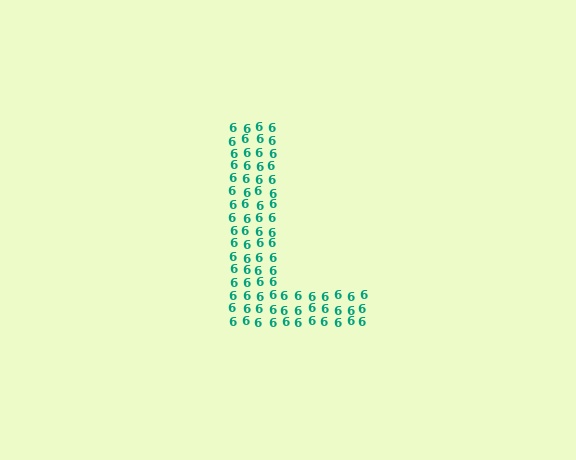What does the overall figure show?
The overall figure shows the letter L.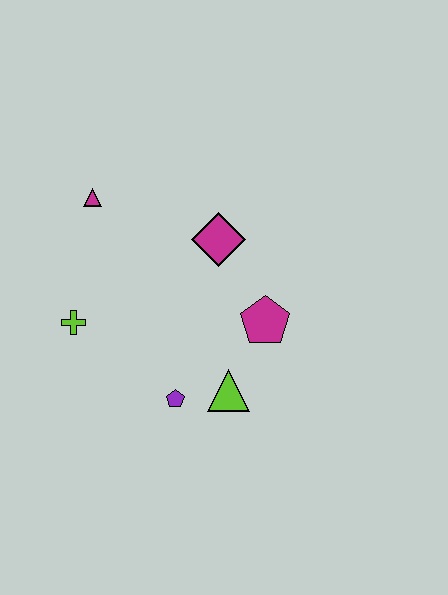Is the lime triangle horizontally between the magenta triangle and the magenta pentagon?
Yes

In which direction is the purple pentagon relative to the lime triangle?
The purple pentagon is to the left of the lime triangle.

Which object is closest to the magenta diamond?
The magenta pentagon is closest to the magenta diamond.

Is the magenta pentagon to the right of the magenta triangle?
Yes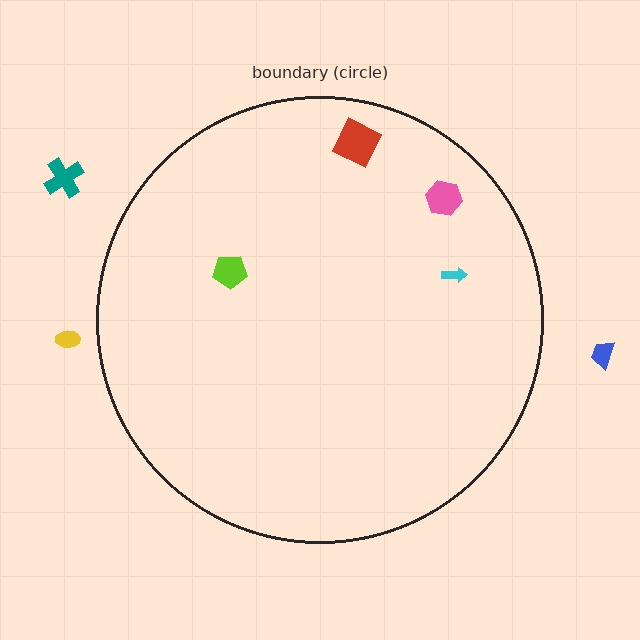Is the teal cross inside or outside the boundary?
Outside.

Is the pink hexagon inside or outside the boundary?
Inside.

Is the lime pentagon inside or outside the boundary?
Inside.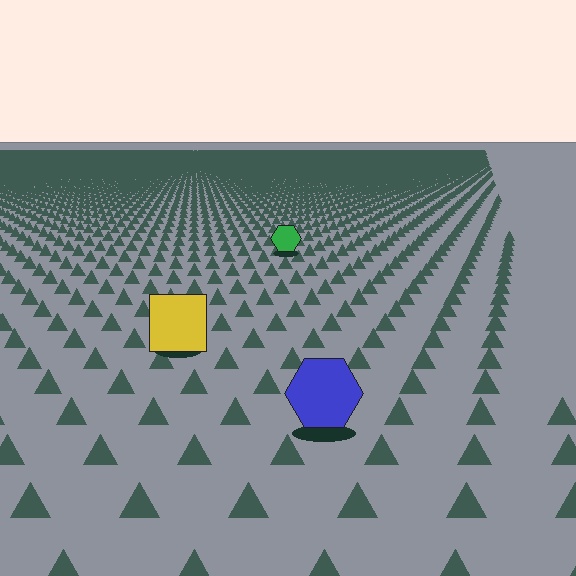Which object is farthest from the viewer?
The green hexagon is farthest from the viewer. It appears smaller and the ground texture around it is denser.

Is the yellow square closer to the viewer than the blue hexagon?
No. The blue hexagon is closer — you can tell from the texture gradient: the ground texture is coarser near it.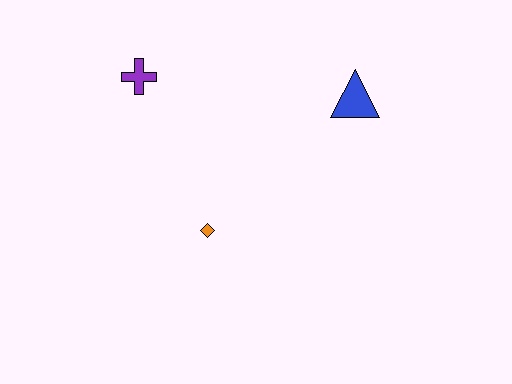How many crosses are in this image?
There is 1 cross.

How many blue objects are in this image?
There is 1 blue object.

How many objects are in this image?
There are 3 objects.